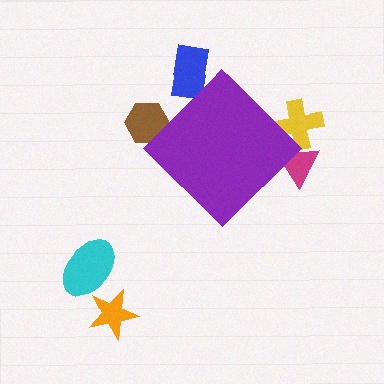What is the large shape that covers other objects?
A purple diamond.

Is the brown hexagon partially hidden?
Yes, the brown hexagon is partially hidden behind the purple diamond.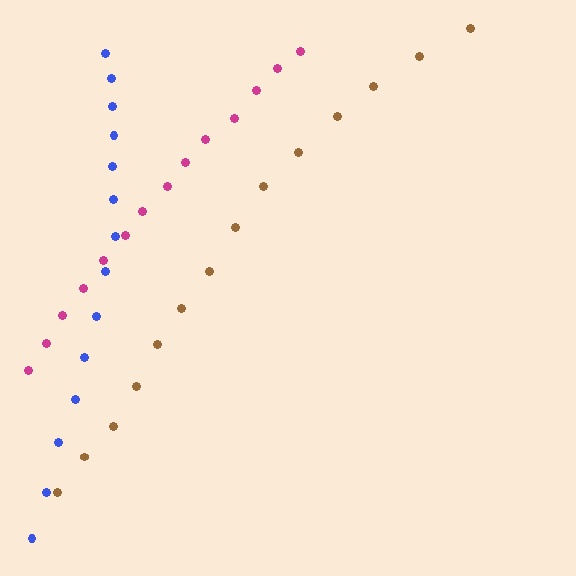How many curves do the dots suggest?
There are 3 distinct paths.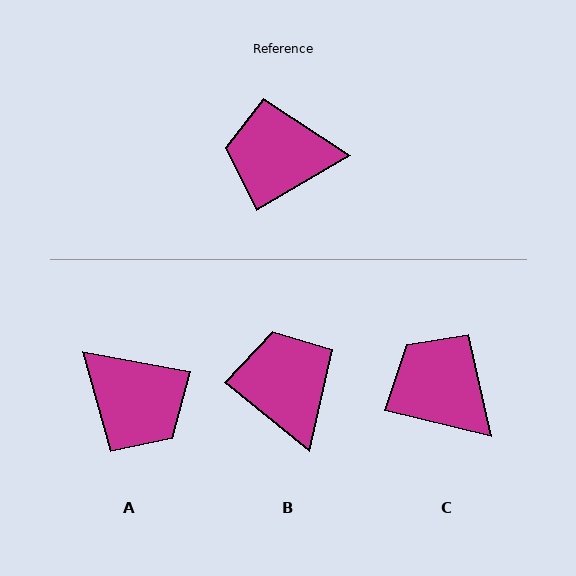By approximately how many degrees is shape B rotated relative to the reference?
Approximately 69 degrees clockwise.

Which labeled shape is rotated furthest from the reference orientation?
A, about 139 degrees away.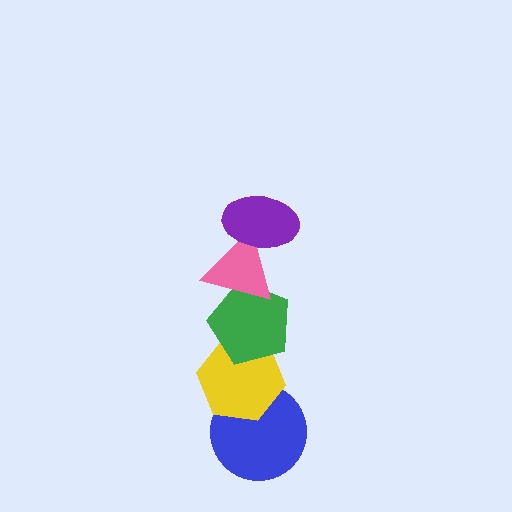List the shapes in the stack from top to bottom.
From top to bottom: the purple ellipse, the pink triangle, the green pentagon, the yellow hexagon, the blue circle.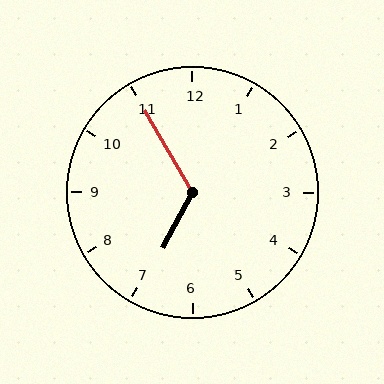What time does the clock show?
6:55.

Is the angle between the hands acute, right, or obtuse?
It is obtuse.